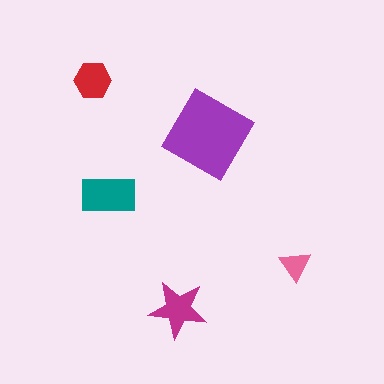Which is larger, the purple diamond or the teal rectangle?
The purple diamond.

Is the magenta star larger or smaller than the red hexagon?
Larger.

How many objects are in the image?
There are 5 objects in the image.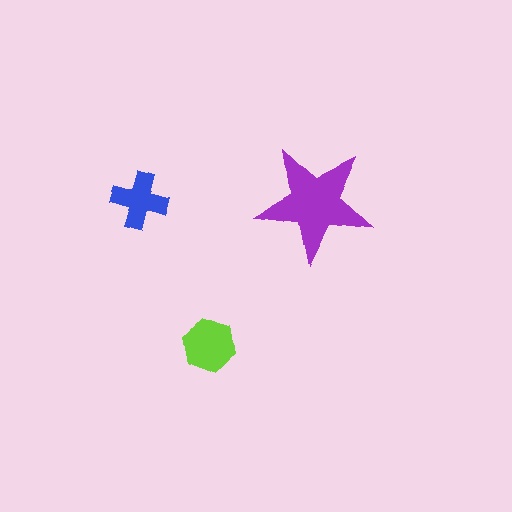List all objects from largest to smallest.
The purple star, the lime hexagon, the blue cross.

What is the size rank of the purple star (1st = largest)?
1st.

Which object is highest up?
The blue cross is topmost.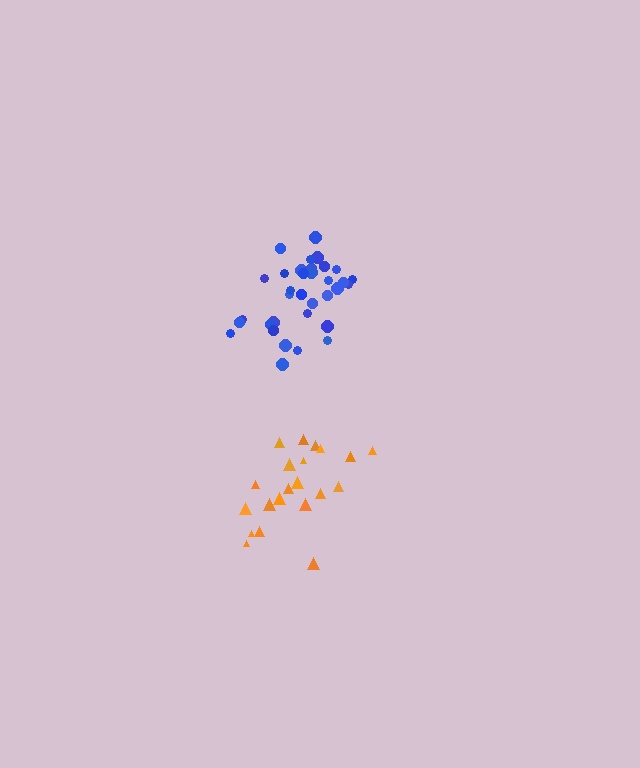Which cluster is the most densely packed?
Blue.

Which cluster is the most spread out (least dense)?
Orange.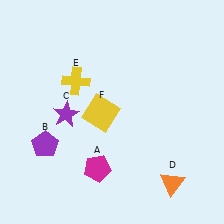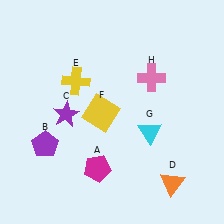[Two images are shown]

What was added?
A cyan triangle (G), a pink cross (H) were added in Image 2.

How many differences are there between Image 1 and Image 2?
There are 2 differences between the two images.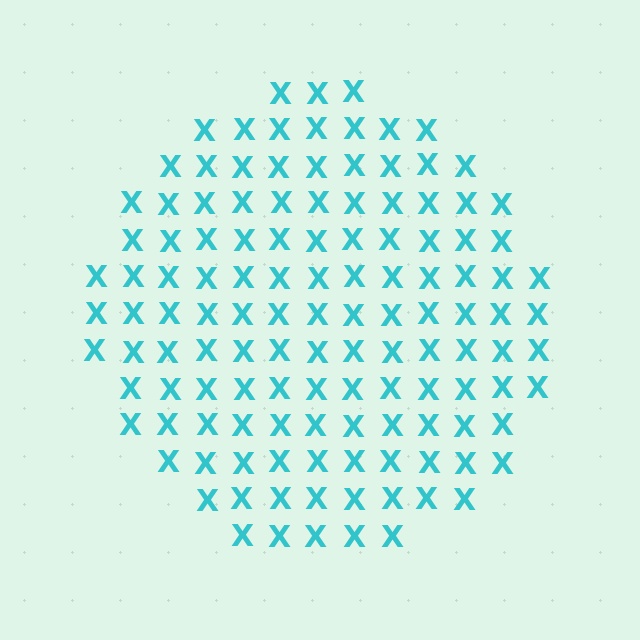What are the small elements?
The small elements are letter X's.